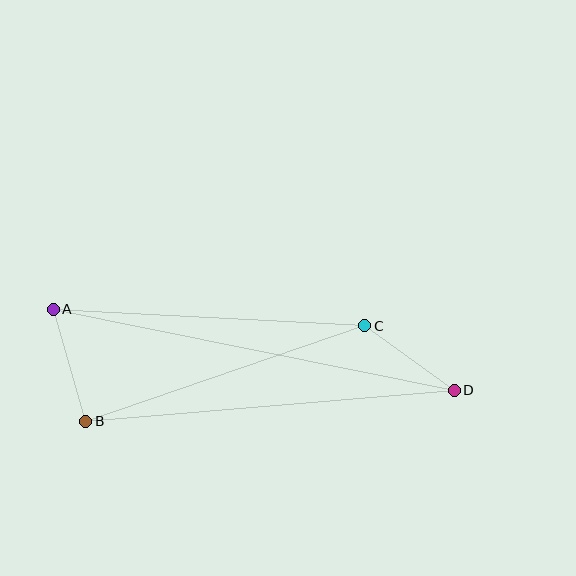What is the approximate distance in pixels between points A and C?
The distance between A and C is approximately 312 pixels.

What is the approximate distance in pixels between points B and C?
The distance between B and C is approximately 295 pixels.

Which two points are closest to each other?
Points C and D are closest to each other.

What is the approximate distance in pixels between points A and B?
The distance between A and B is approximately 117 pixels.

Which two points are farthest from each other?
Points A and D are farthest from each other.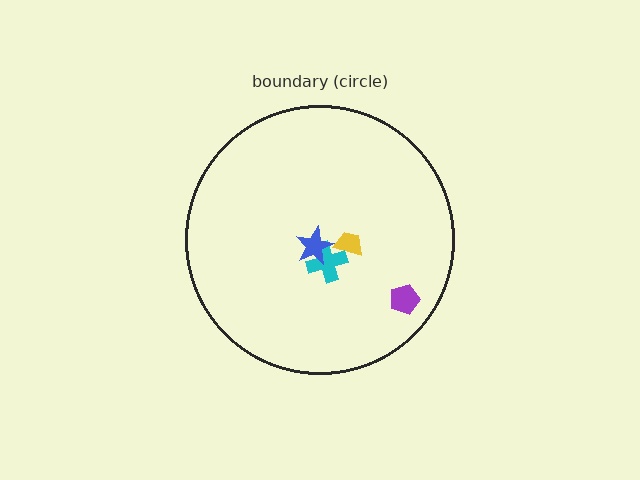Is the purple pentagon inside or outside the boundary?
Inside.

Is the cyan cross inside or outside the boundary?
Inside.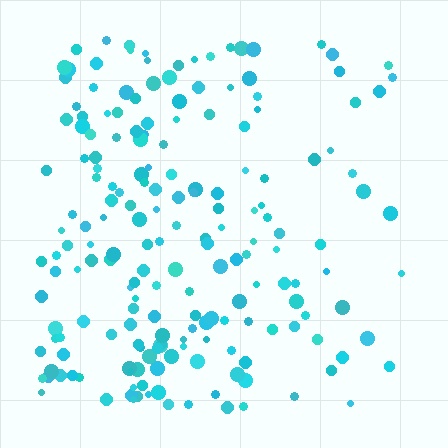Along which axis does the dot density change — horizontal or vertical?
Horizontal.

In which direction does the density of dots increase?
From right to left, with the left side densest.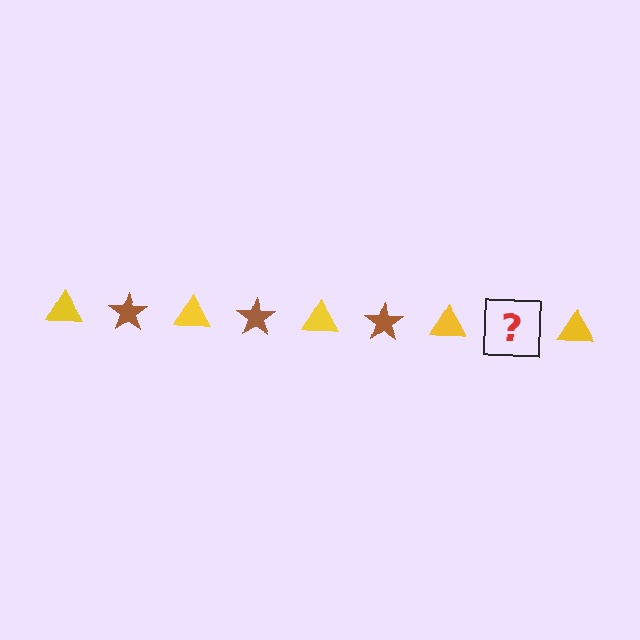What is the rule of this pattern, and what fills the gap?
The rule is that the pattern alternates between yellow triangle and brown star. The gap should be filled with a brown star.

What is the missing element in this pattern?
The missing element is a brown star.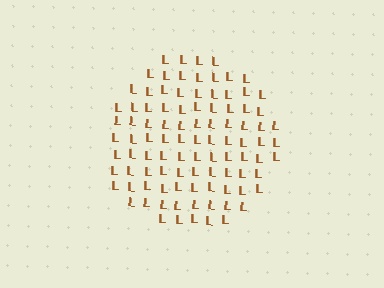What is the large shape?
The large shape is a circle.